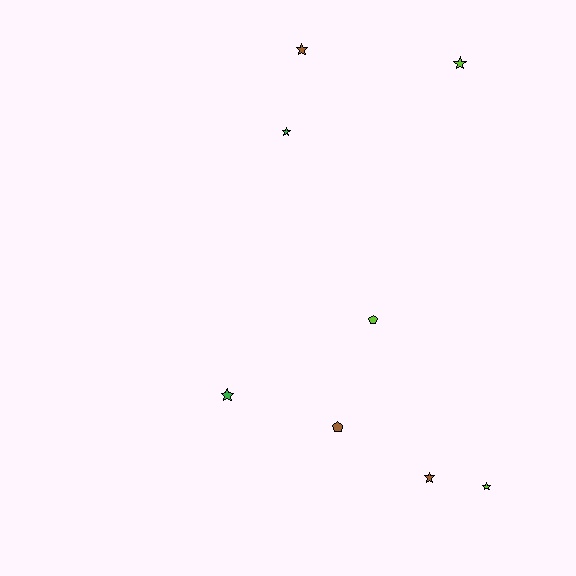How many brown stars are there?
There are 2 brown stars.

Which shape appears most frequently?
Star, with 6 objects.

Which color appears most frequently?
Lime, with 3 objects.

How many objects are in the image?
There are 8 objects.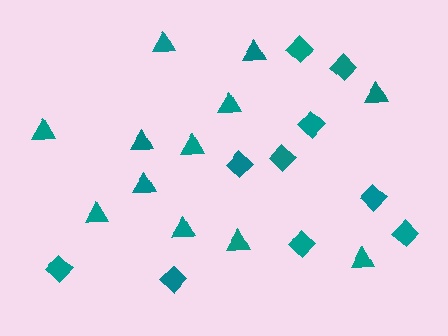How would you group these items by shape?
There are 2 groups: one group of diamonds (10) and one group of triangles (12).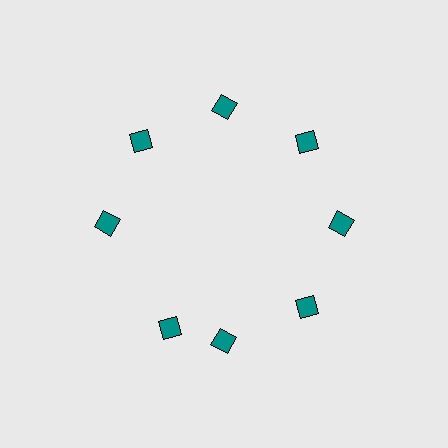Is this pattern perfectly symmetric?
No. The 8 teal diamonds are arranged in a ring, but one element near the 8 o'clock position is rotated out of alignment along the ring, breaking the 8-fold rotational symmetry.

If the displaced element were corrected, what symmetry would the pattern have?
It would have 8-fold rotational symmetry — the pattern would map onto itself every 45 degrees.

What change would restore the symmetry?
The symmetry would be restored by rotating it back into even spacing with its neighbors so that all 8 diamonds sit at equal angles and equal distance from the center.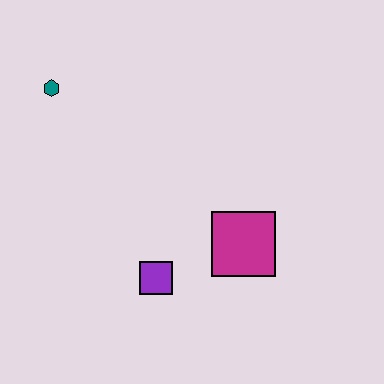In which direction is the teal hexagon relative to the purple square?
The teal hexagon is above the purple square.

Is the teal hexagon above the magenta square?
Yes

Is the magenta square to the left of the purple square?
No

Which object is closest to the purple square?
The magenta square is closest to the purple square.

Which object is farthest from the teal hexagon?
The magenta square is farthest from the teal hexagon.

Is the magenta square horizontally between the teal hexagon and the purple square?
No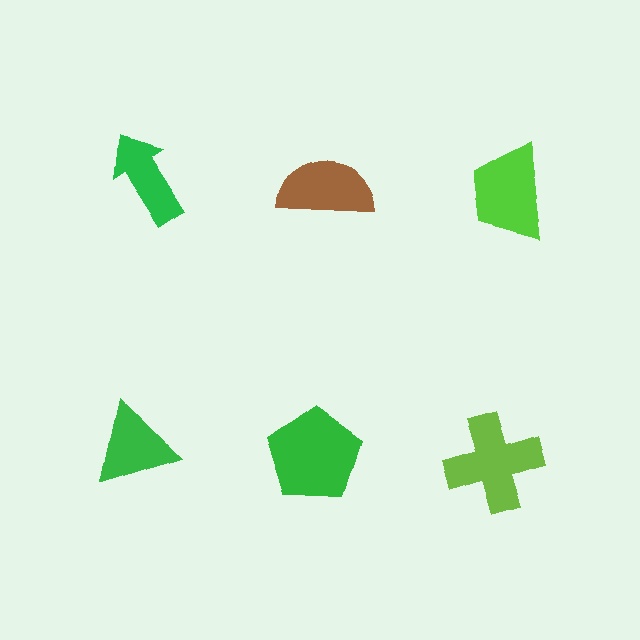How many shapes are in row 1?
3 shapes.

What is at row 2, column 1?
A green triangle.